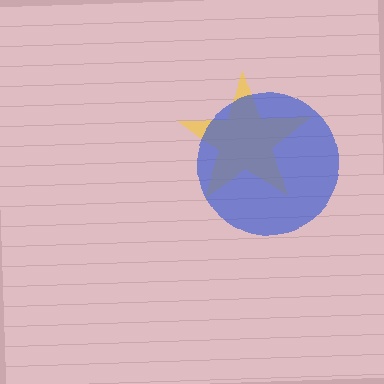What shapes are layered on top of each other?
The layered shapes are: a yellow star, a blue circle.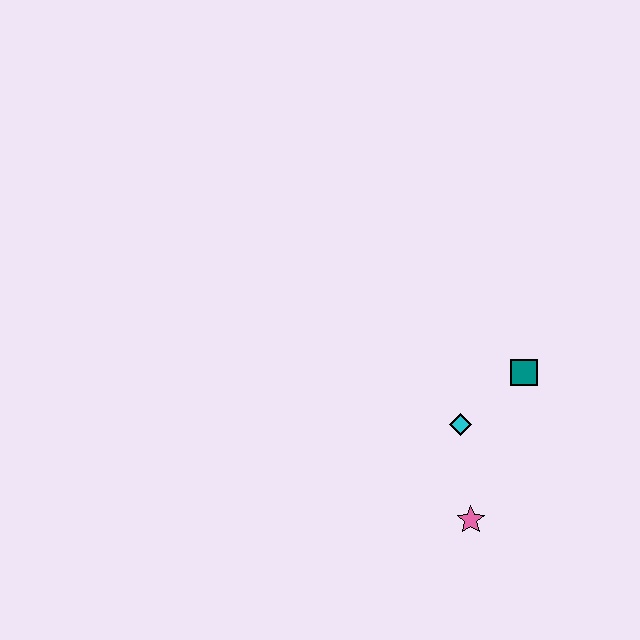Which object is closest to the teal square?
The cyan diamond is closest to the teal square.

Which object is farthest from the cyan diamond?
The pink star is farthest from the cyan diamond.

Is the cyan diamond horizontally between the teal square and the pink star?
No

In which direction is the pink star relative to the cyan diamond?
The pink star is below the cyan diamond.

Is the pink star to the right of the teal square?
No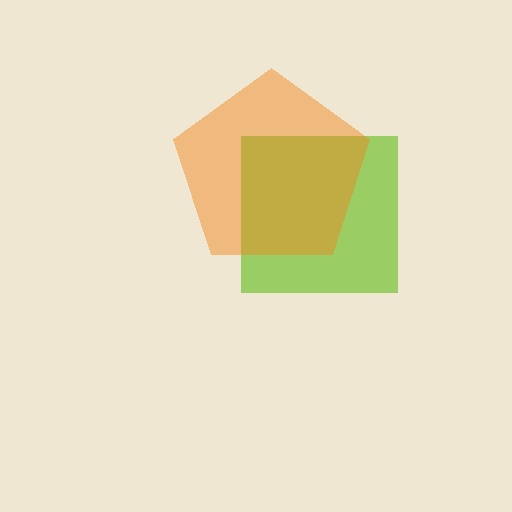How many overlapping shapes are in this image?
There are 2 overlapping shapes in the image.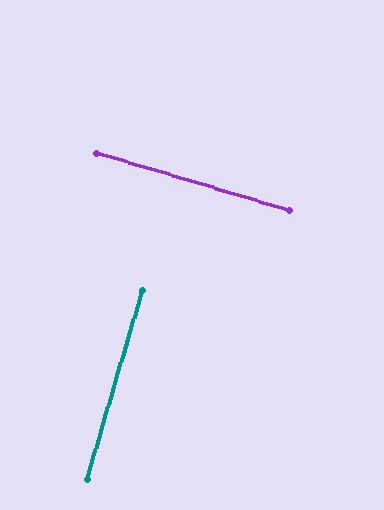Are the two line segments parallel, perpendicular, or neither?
Perpendicular — they meet at approximately 90°.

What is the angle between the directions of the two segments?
Approximately 90 degrees.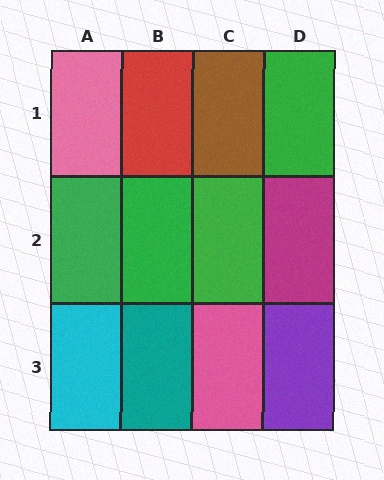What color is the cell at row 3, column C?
Pink.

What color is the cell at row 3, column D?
Purple.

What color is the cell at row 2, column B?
Green.